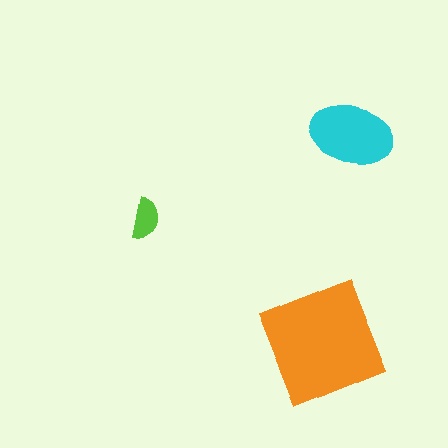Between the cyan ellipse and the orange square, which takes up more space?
The orange square.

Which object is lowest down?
The orange square is bottommost.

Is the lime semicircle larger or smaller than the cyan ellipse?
Smaller.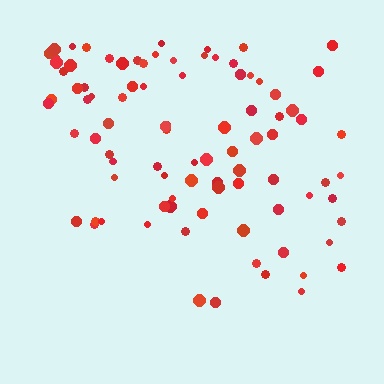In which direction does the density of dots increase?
From bottom to top, with the top side densest.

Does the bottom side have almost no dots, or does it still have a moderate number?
Still a moderate number, just noticeably fewer than the top.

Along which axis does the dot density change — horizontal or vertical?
Vertical.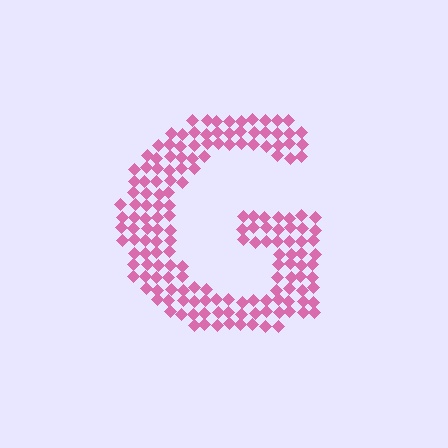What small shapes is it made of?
It is made of small diamonds.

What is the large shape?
The large shape is the letter G.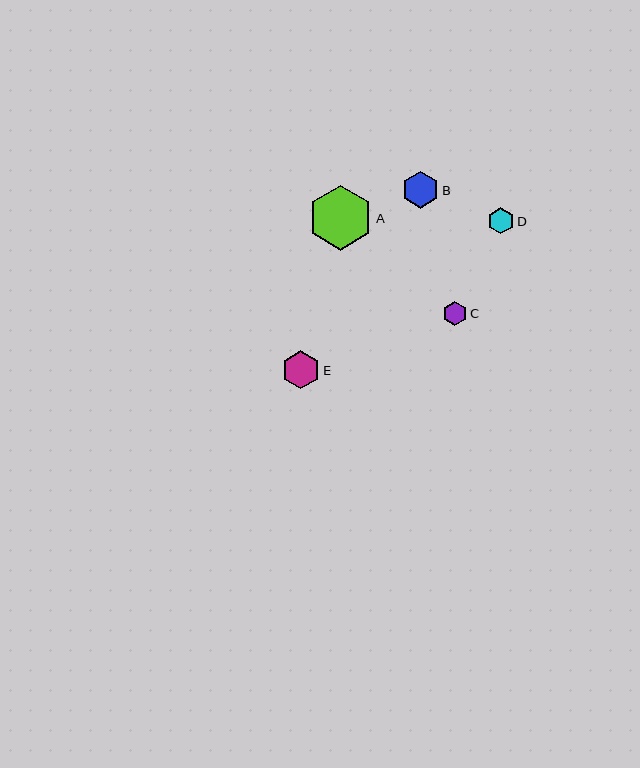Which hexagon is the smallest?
Hexagon C is the smallest with a size of approximately 24 pixels.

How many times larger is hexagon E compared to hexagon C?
Hexagon E is approximately 1.6 times the size of hexagon C.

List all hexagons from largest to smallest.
From largest to smallest: A, E, B, D, C.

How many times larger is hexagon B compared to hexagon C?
Hexagon B is approximately 1.6 times the size of hexagon C.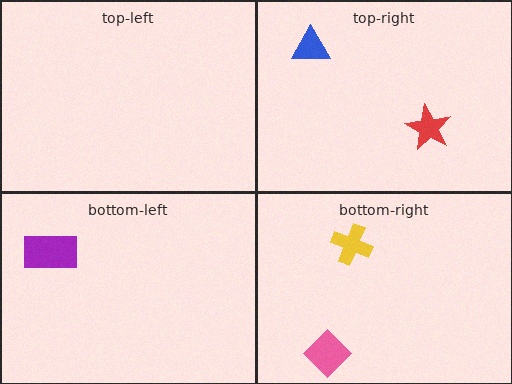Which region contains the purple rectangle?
The bottom-left region.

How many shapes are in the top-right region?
2.